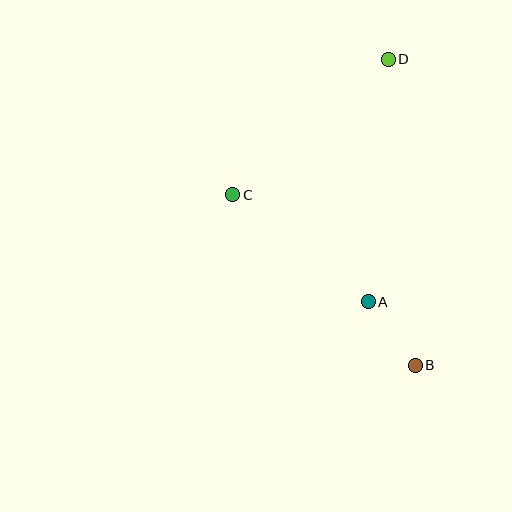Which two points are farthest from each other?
Points B and D are farthest from each other.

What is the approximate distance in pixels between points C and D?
The distance between C and D is approximately 206 pixels.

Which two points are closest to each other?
Points A and B are closest to each other.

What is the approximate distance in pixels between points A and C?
The distance between A and C is approximately 173 pixels.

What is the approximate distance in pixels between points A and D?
The distance between A and D is approximately 243 pixels.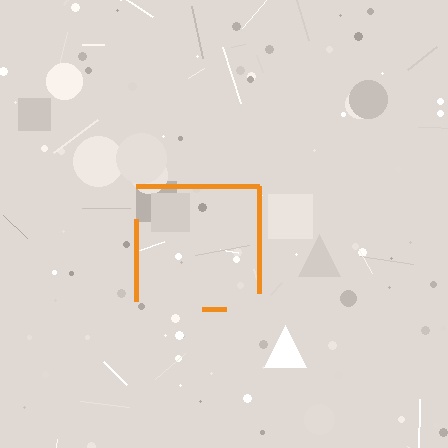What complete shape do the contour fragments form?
The contour fragments form a square.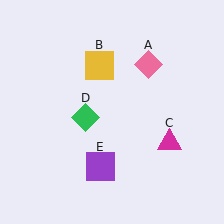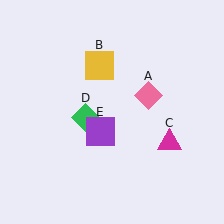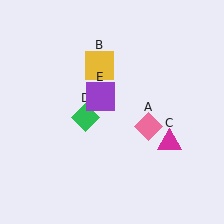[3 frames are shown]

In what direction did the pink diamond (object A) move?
The pink diamond (object A) moved down.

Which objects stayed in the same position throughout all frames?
Yellow square (object B) and magenta triangle (object C) and green diamond (object D) remained stationary.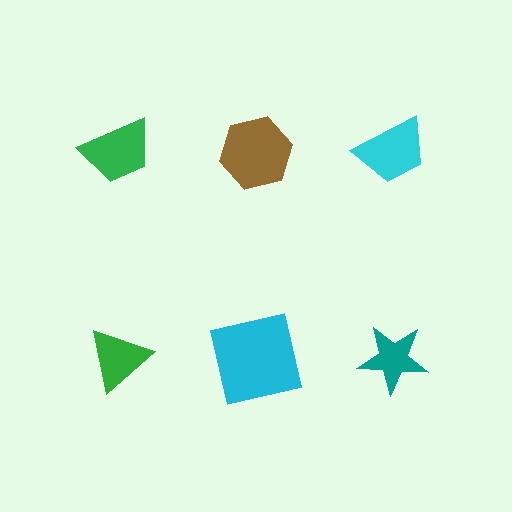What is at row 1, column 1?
A green trapezoid.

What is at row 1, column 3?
A cyan trapezoid.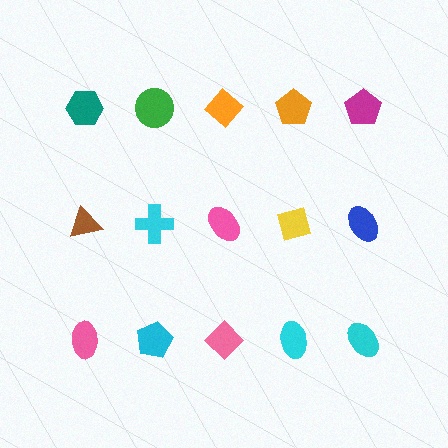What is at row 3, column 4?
A cyan ellipse.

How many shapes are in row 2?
5 shapes.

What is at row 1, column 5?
A magenta pentagon.